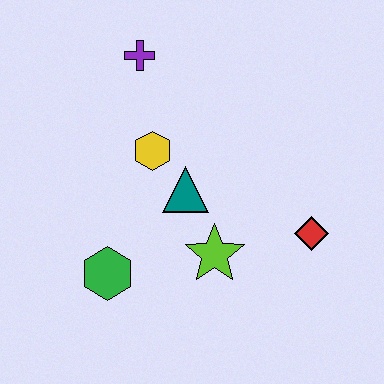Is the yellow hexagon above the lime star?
Yes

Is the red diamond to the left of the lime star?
No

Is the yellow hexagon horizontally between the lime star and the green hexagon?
Yes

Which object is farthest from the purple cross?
The red diamond is farthest from the purple cross.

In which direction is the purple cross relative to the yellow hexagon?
The purple cross is above the yellow hexagon.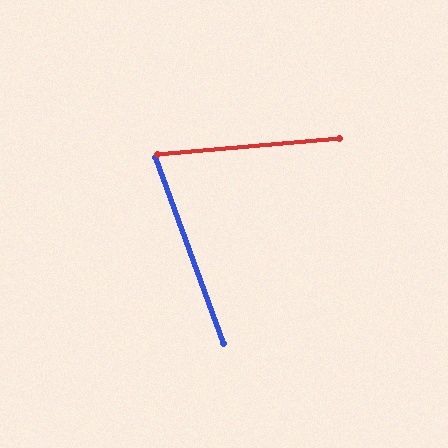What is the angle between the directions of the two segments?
Approximately 75 degrees.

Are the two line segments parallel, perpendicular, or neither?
Neither parallel nor perpendicular — they differ by about 75°.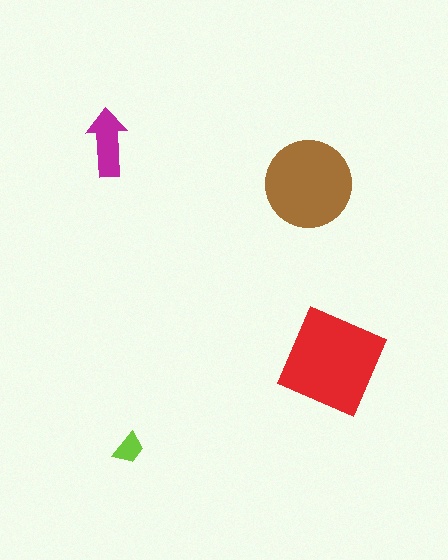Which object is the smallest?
The lime trapezoid.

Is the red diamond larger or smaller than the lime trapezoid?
Larger.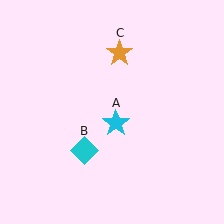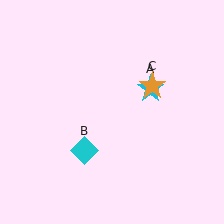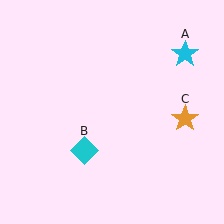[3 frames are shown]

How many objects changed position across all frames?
2 objects changed position: cyan star (object A), orange star (object C).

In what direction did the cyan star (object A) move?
The cyan star (object A) moved up and to the right.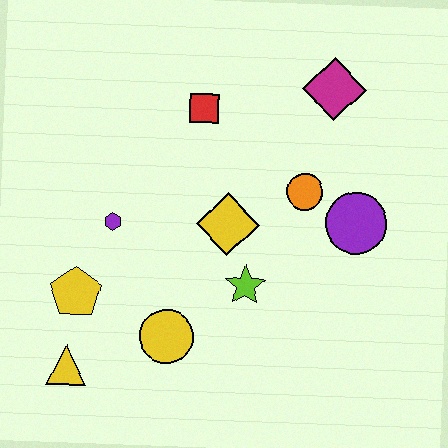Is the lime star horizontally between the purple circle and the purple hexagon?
Yes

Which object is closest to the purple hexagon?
The yellow pentagon is closest to the purple hexagon.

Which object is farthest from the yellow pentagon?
The magenta diamond is farthest from the yellow pentagon.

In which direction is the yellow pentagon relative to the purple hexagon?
The yellow pentagon is below the purple hexagon.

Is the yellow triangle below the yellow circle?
Yes